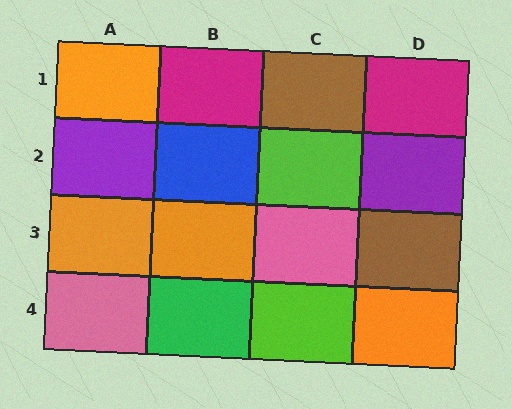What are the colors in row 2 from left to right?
Purple, blue, lime, purple.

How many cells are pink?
2 cells are pink.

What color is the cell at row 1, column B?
Magenta.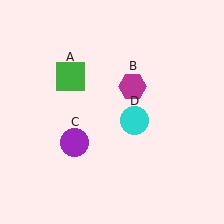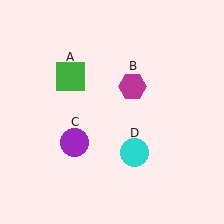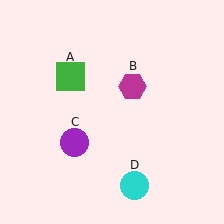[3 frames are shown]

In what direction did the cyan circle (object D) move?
The cyan circle (object D) moved down.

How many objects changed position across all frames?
1 object changed position: cyan circle (object D).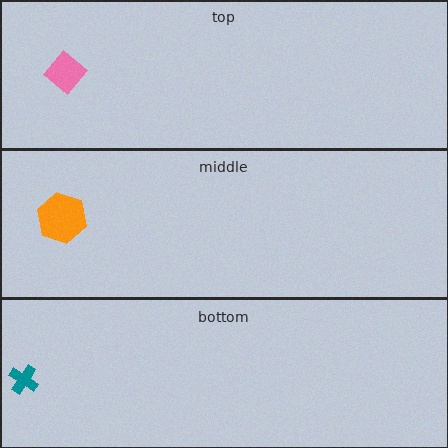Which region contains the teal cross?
The bottom region.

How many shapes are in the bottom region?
1.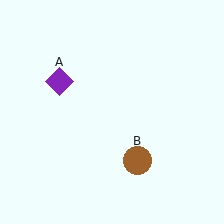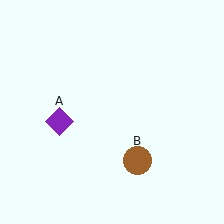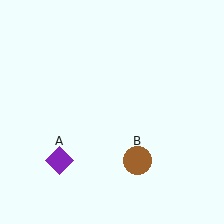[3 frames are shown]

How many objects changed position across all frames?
1 object changed position: purple diamond (object A).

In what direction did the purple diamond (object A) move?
The purple diamond (object A) moved down.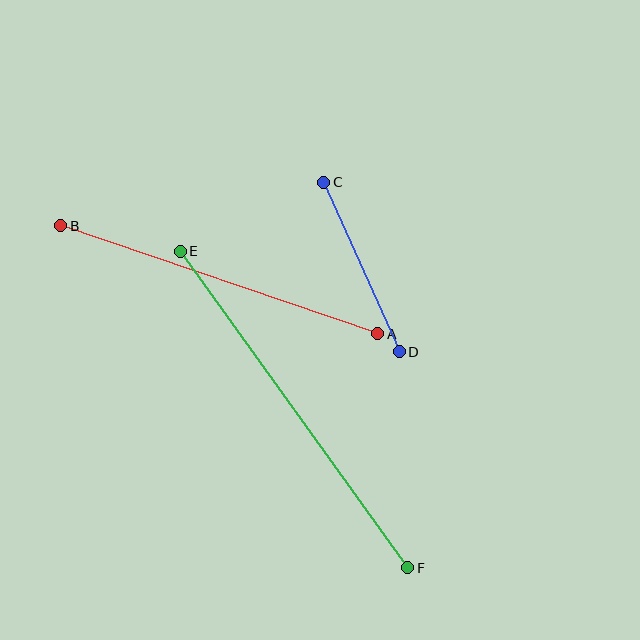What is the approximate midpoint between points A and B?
The midpoint is at approximately (219, 280) pixels.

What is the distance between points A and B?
The distance is approximately 335 pixels.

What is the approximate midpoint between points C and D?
The midpoint is at approximately (361, 267) pixels.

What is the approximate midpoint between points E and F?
The midpoint is at approximately (294, 409) pixels.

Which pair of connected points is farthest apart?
Points E and F are farthest apart.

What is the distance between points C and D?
The distance is approximately 186 pixels.